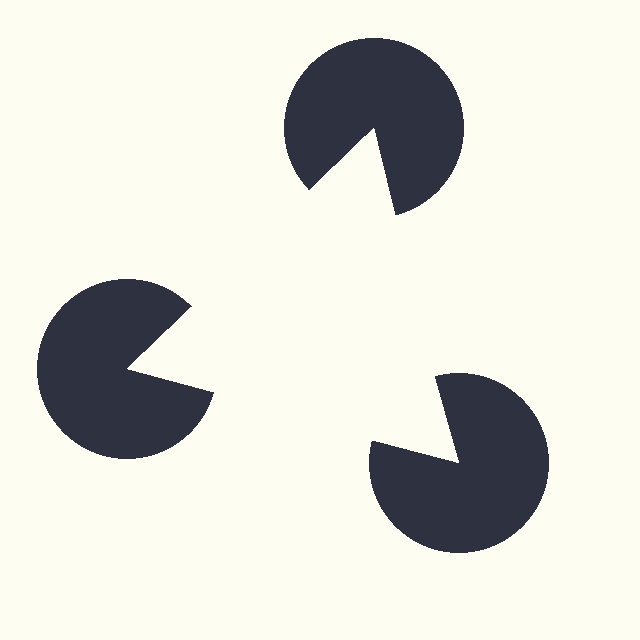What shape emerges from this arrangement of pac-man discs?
An illusory triangle — its edges are inferred from the aligned wedge cuts in the pac-man discs, not physically drawn.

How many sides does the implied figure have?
3 sides.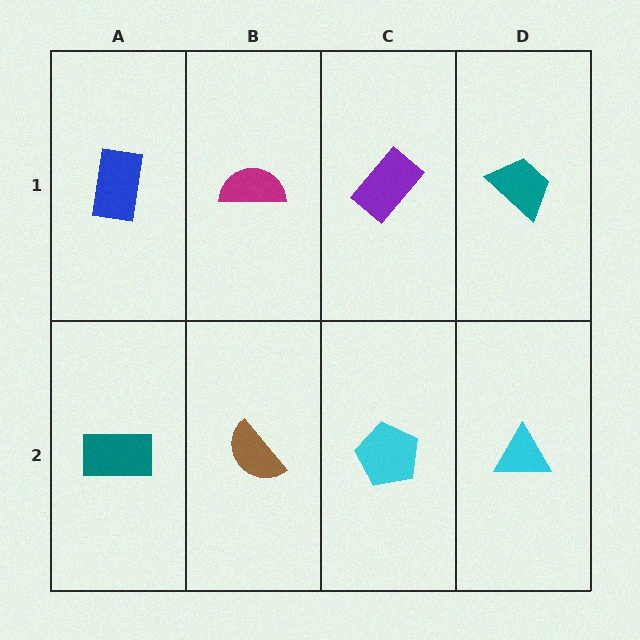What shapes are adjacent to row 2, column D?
A teal trapezoid (row 1, column D), a cyan pentagon (row 2, column C).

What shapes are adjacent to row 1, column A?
A teal rectangle (row 2, column A), a magenta semicircle (row 1, column B).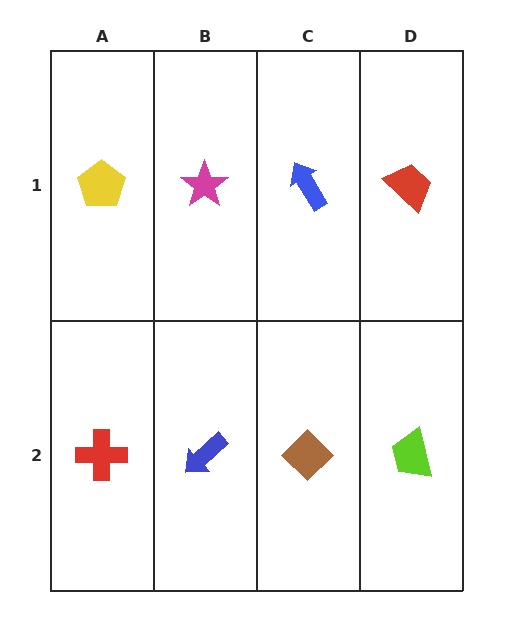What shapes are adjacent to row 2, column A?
A yellow pentagon (row 1, column A), a blue arrow (row 2, column B).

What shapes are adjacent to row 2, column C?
A blue arrow (row 1, column C), a blue arrow (row 2, column B), a lime trapezoid (row 2, column D).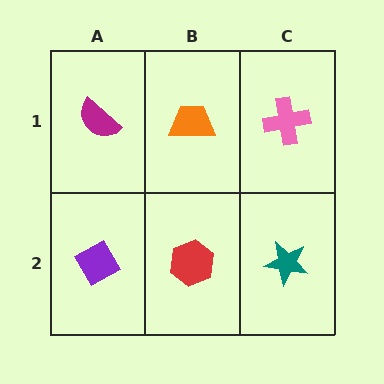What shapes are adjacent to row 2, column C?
A pink cross (row 1, column C), a red hexagon (row 2, column B).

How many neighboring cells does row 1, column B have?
3.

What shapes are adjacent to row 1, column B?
A red hexagon (row 2, column B), a magenta semicircle (row 1, column A), a pink cross (row 1, column C).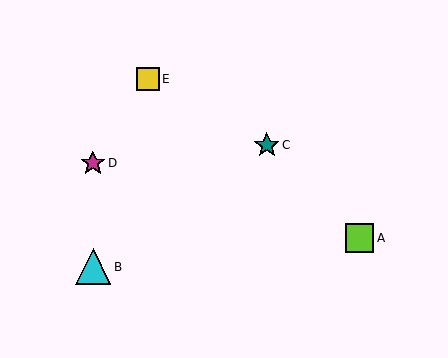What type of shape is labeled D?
Shape D is a magenta star.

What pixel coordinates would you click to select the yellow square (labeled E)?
Click at (148, 79) to select the yellow square E.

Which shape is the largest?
The cyan triangle (labeled B) is the largest.